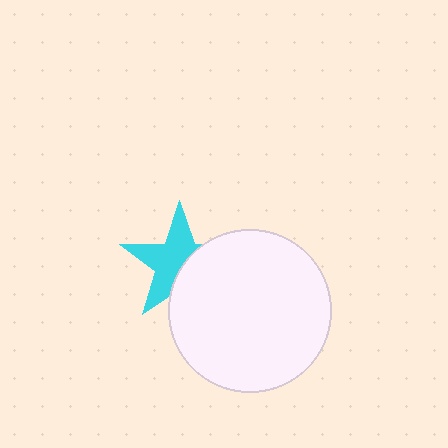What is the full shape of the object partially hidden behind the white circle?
The partially hidden object is a cyan star.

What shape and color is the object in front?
The object in front is a white circle.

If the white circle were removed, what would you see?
You would see the complete cyan star.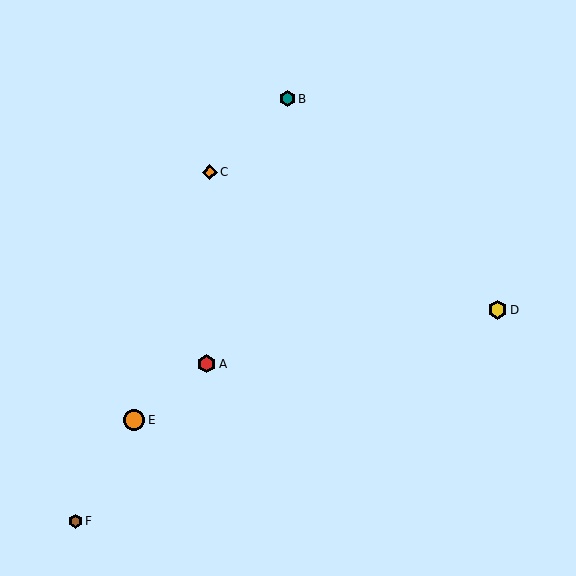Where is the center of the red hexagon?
The center of the red hexagon is at (207, 364).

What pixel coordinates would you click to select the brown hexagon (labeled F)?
Click at (75, 521) to select the brown hexagon F.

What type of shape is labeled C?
Shape C is an orange diamond.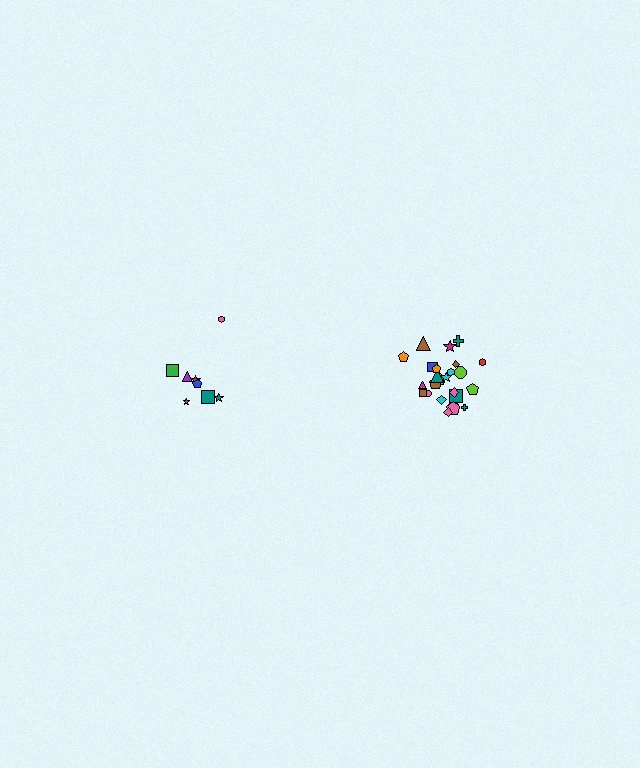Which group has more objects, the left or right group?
The right group.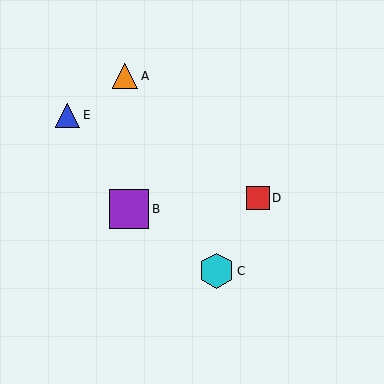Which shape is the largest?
The purple square (labeled B) is the largest.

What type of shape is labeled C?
Shape C is a cyan hexagon.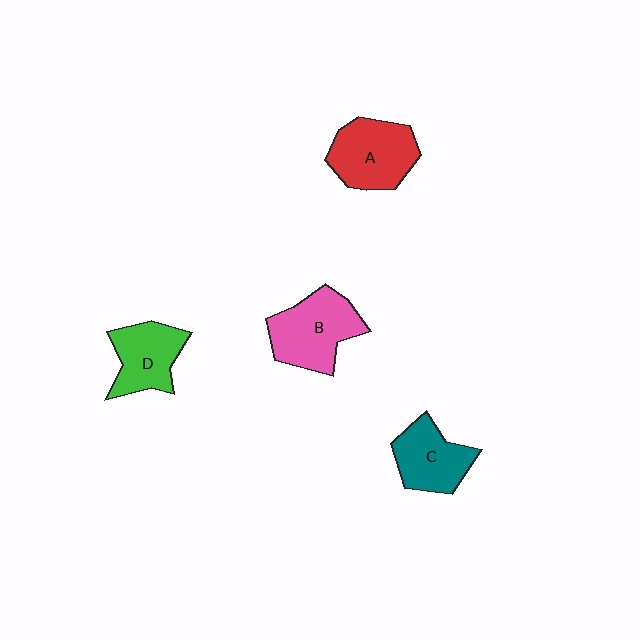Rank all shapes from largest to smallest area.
From largest to smallest: B (pink), A (red), D (green), C (teal).